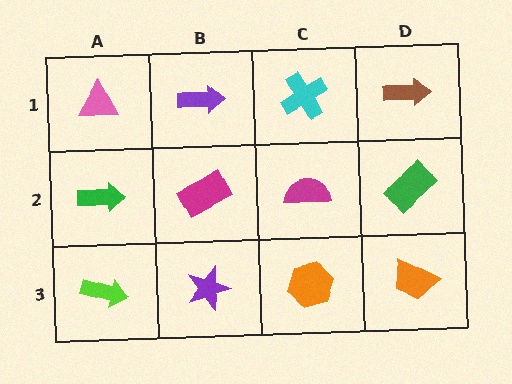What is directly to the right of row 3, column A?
A purple star.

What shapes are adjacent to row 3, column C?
A magenta semicircle (row 2, column C), a purple star (row 3, column B), an orange trapezoid (row 3, column D).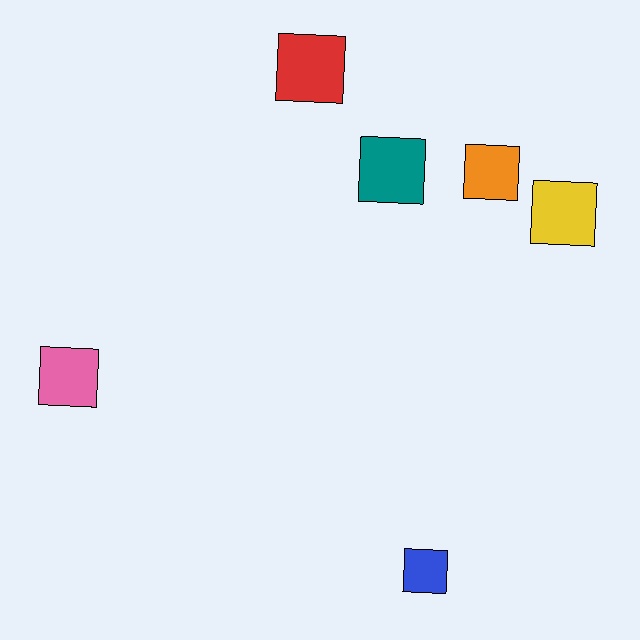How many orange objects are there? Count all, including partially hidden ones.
There is 1 orange object.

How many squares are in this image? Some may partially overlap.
There are 6 squares.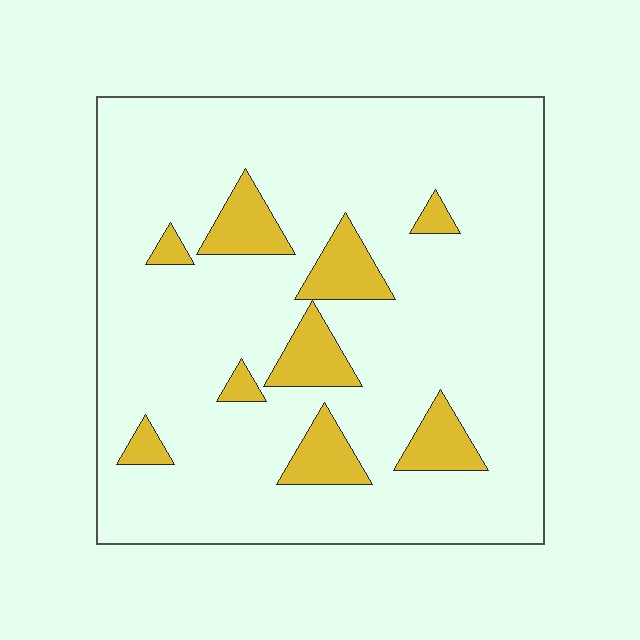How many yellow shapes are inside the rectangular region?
9.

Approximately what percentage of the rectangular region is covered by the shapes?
Approximately 15%.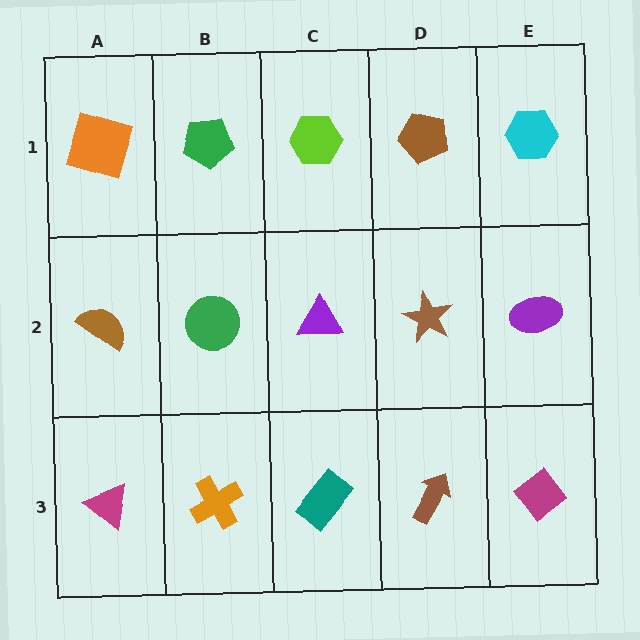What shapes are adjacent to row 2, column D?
A brown pentagon (row 1, column D), a brown arrow (row 3, column D), a purple triangle (row 2, column C), a purple ellipse (row 2, column E).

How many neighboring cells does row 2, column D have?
4.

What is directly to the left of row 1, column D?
A lime hexagon.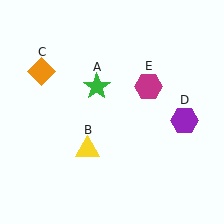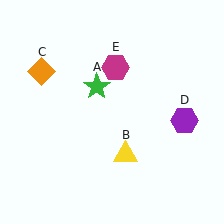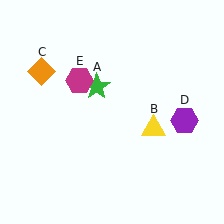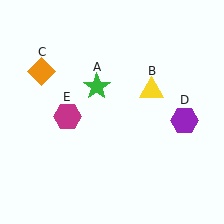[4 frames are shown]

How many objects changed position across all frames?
2 objects changed position: yellow triangle (object B), magenta hexagon (object E).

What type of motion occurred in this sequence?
The yellow triangle (object B), magenta hexagon (object E) rotated counterclockwise around the center of the scene.